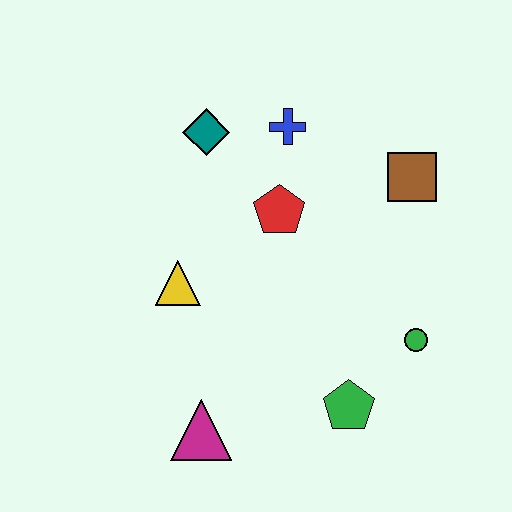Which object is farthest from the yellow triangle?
The brown square is farthest from the yellow triangle.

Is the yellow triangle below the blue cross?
Yes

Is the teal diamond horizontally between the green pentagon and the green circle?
No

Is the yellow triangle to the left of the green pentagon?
Yes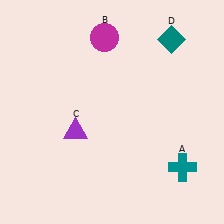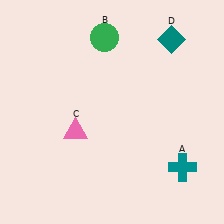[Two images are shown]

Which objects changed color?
B changed from magenta to green. C changed from purple to pink.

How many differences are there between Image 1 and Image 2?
There are 2 differences between the two images.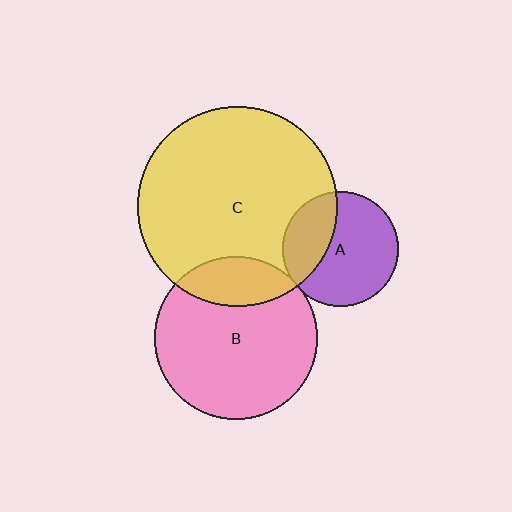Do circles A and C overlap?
Yes.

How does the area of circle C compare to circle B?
Approximately 1.5 times.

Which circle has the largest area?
Circle C (yellow).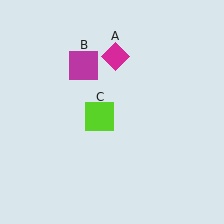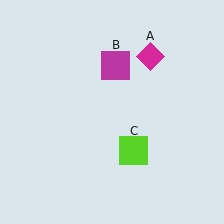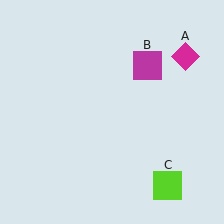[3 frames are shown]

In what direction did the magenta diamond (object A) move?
The magenta diamond (object A) moved right.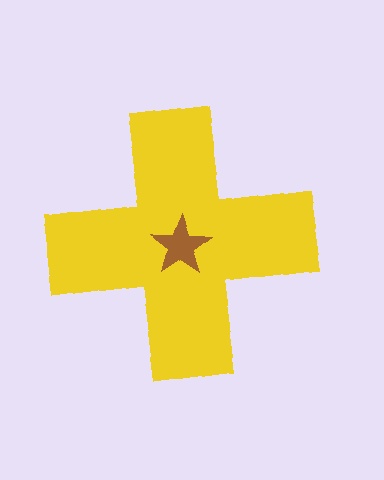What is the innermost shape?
The brown star.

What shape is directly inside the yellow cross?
The brown star.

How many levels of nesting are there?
2.